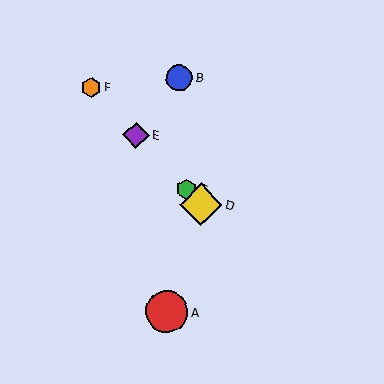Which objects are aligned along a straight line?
Objects C, D, E, F are aligned along a straight line.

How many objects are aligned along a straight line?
4 objects (C, D, E, F) are aligned along a straight line.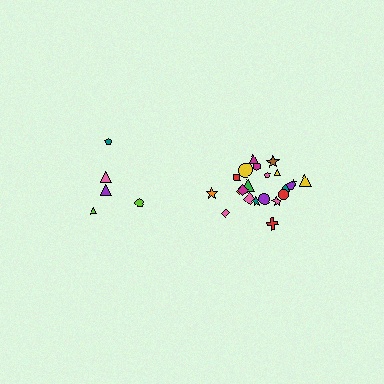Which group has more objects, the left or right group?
The right group.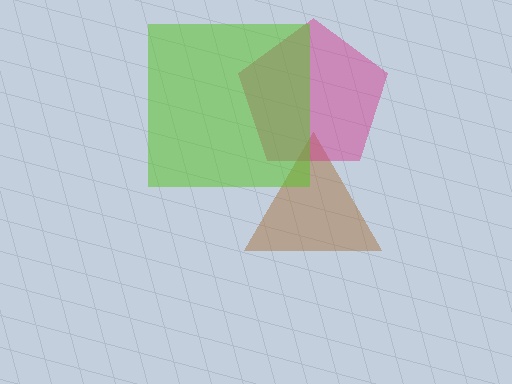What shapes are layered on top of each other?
The layered shapes are: a brown triangle, a magenta pentagon, a lime square.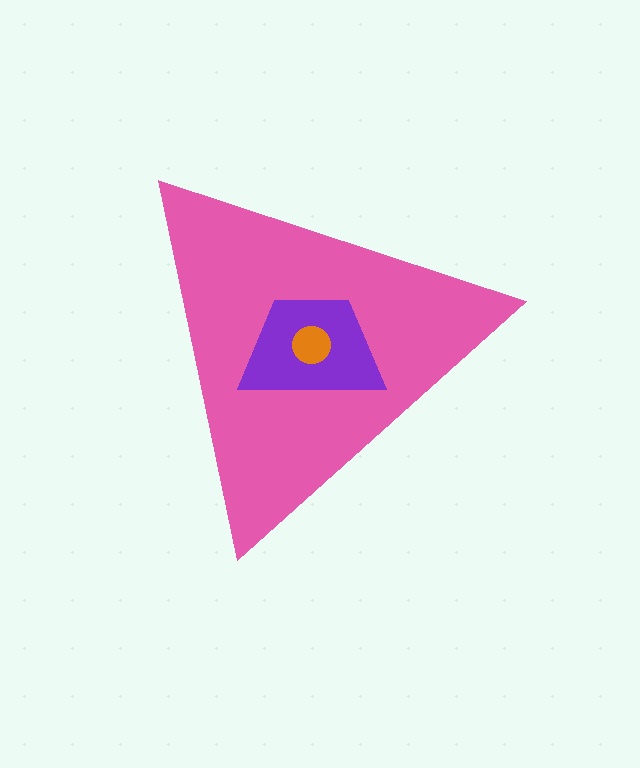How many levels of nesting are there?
3.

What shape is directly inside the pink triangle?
The purple trapezoid.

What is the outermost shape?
The pink triangle.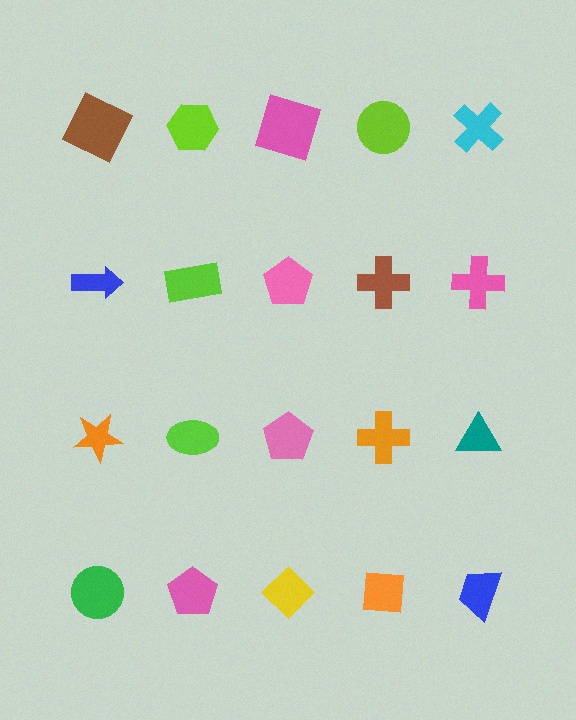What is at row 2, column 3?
A pink pentagon.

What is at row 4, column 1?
A green circle.